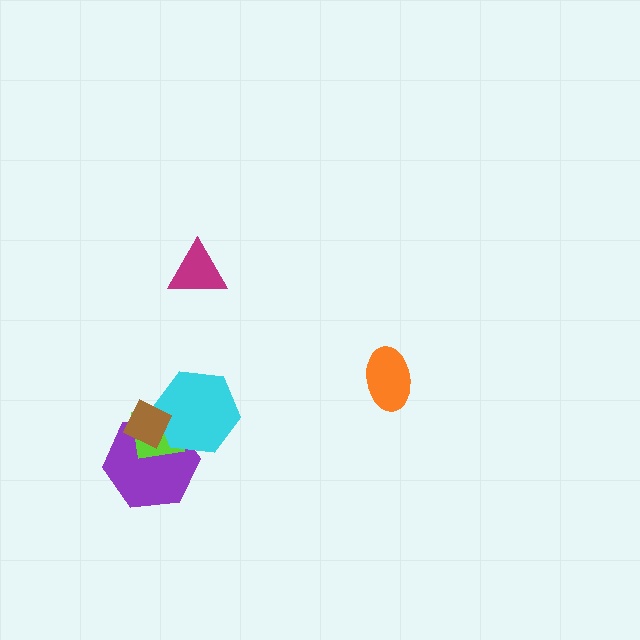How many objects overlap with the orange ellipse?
0 objects overlap with the orange ellipse.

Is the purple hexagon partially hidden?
Yes, it is partially covered by another shape.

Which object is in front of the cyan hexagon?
The brown diamond is in front of the cyan hexagon.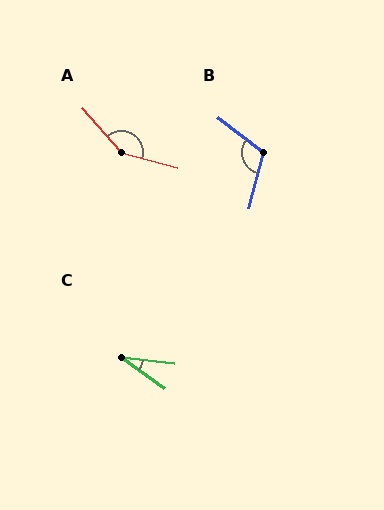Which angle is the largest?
A, at approximately 146 degrees.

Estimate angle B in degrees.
Approximately 113 degrees.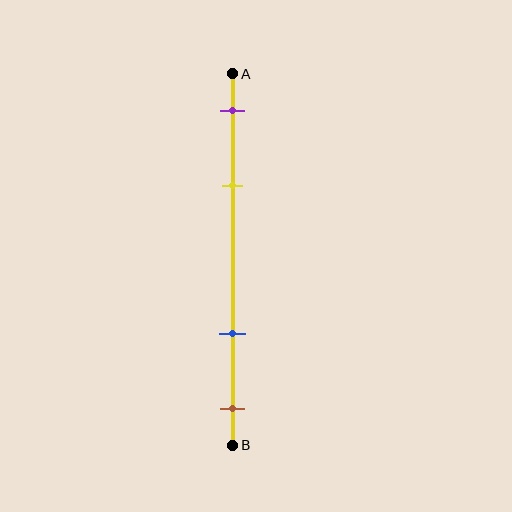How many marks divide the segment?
There are 4 marks dividing the segment.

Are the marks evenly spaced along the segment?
No, the marks are not evenly spaced.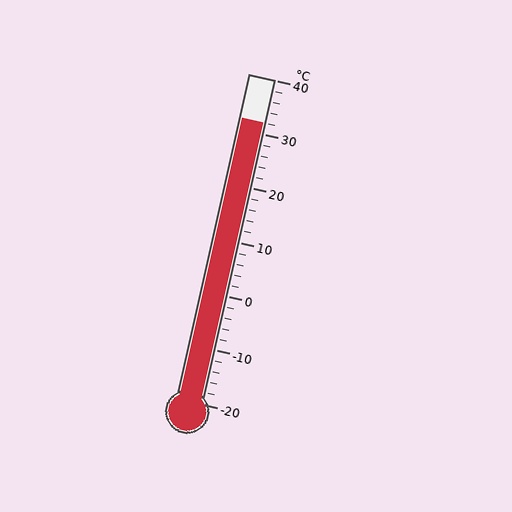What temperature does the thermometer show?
The thermometer shows approximately 32°C.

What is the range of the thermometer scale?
The thermometer scale ranges from -20°C to 40°C.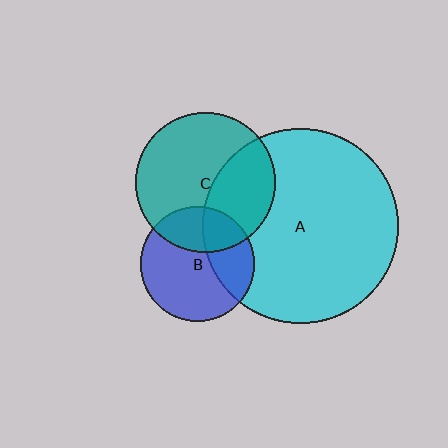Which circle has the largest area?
Circle A (cyan).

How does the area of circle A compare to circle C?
Approximately 2.0 times.